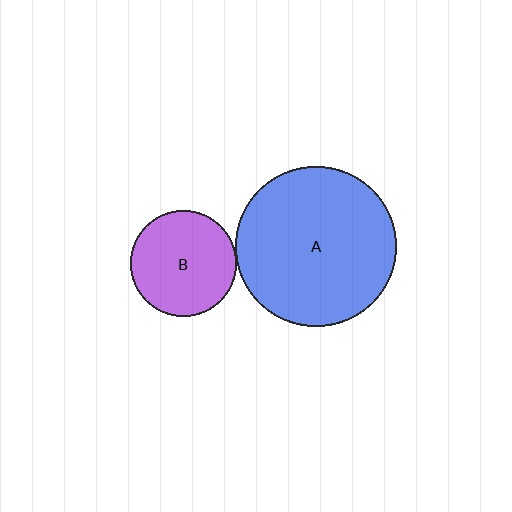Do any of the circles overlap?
No, none of the circles overlap.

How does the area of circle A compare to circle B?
Approximately 2.3 times.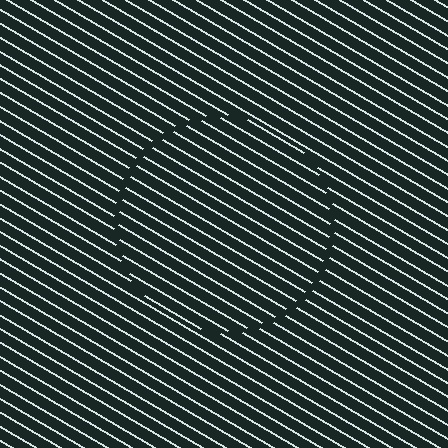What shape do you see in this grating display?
An illusory circle. The interior of the shape contains the same grating, shifted by half a period — the contour is defined by the phase discontinuity where line-ends from the inner and outer gratings abut.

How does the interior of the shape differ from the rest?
The interior of the shape contains the same grating, shifted by half a period — the contour is defined by the phase discontinuity where line-ends from the inner and outer gratings abut.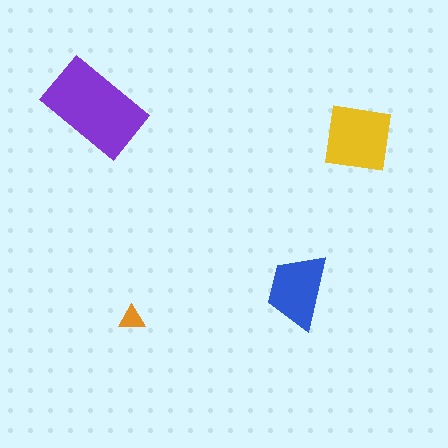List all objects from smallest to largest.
The orange triangle, the blue trapezoid, the yellow square, the purple rectangle.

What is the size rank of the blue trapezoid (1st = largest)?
3rd.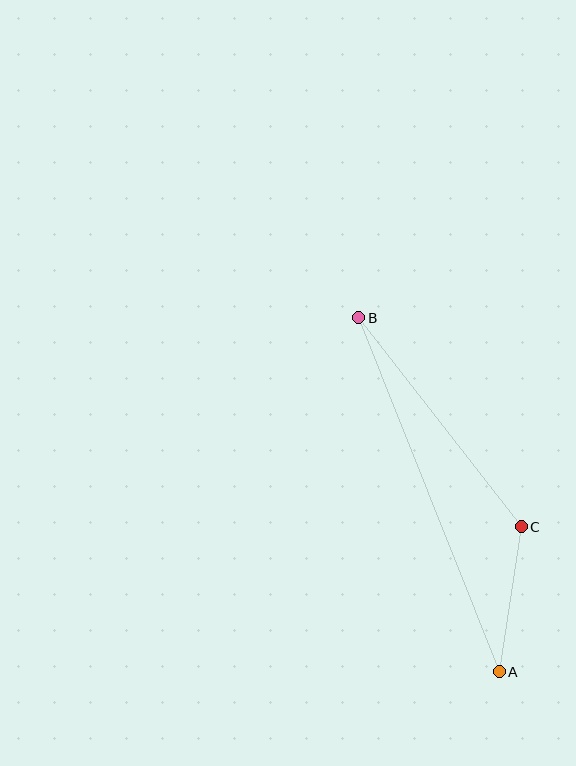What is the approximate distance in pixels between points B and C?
The distance between B and C is approximately 265 pixels.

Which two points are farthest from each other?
Points A and B are farthest from each other.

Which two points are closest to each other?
Points A and C are closest to each other.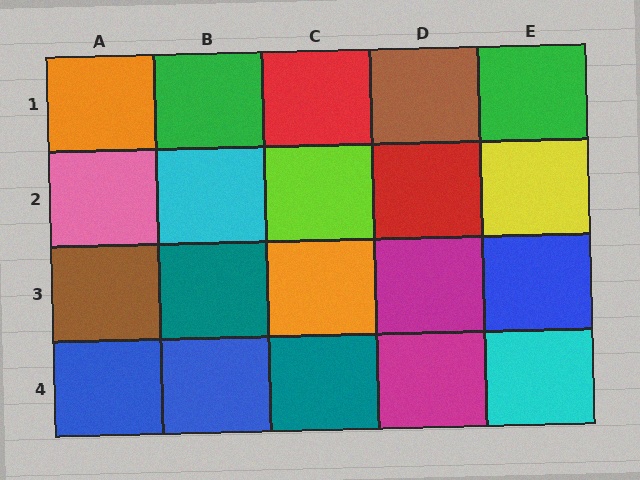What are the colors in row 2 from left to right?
Pink, cyan, lime, red, yellow.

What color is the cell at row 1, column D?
Brown.